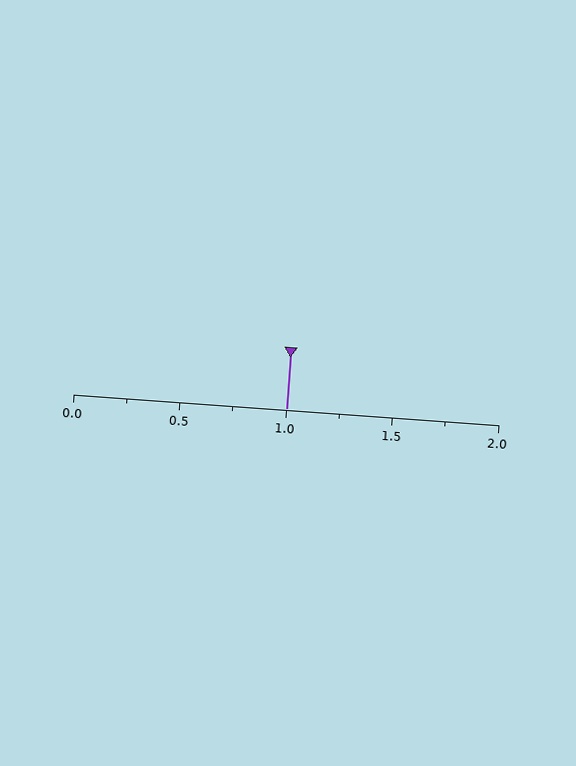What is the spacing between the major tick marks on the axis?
The major ticks are spaced 0.5 apart.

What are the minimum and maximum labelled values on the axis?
The axis runs from 0.0 to 2.0.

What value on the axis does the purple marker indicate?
The marker indicates approximately 1.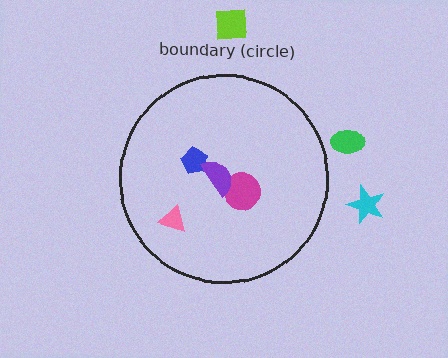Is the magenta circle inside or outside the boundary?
Inside.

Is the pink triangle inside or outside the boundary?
Inside.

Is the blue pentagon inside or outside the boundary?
Inside.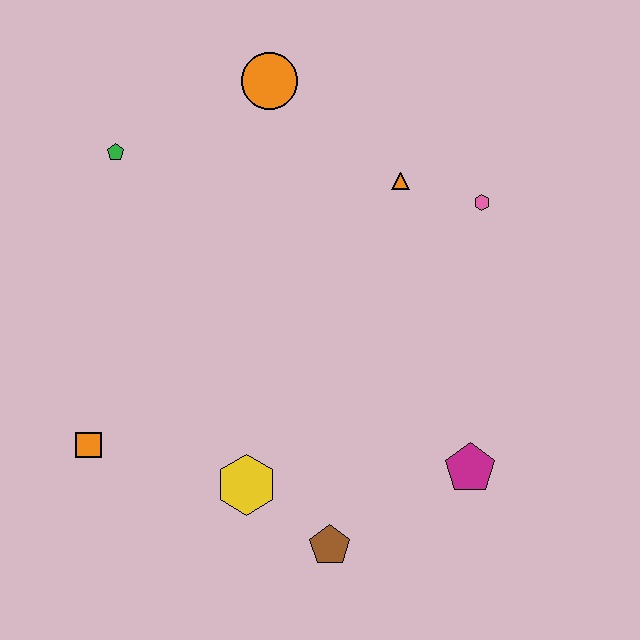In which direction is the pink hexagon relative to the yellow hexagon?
The pink hexagon is above the yellow hexagon.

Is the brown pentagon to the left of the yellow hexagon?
No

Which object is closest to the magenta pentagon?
The brown pentagon is closest to the magenta pentagon.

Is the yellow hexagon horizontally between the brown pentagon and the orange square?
Yes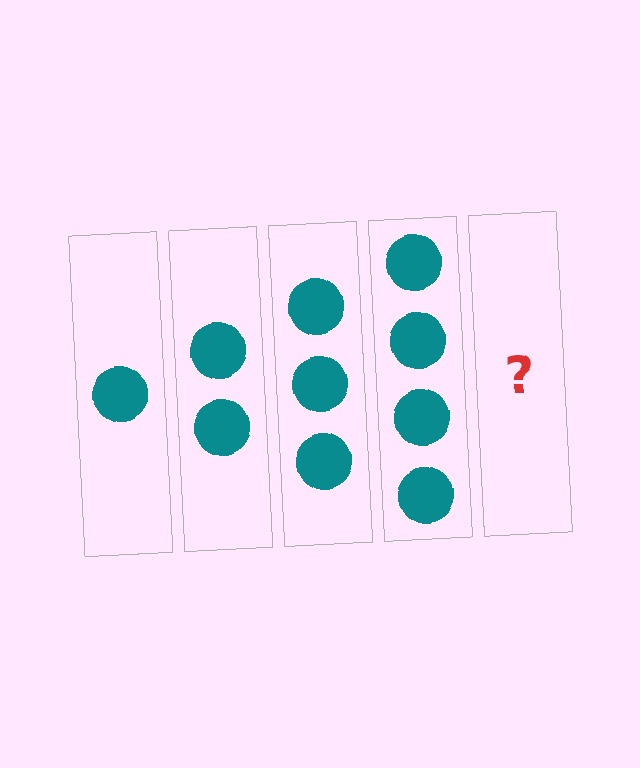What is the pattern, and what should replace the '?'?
The pattern is that each step adds one more circle. The '?' should be 5 circles.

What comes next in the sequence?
The next element should be 5 circles.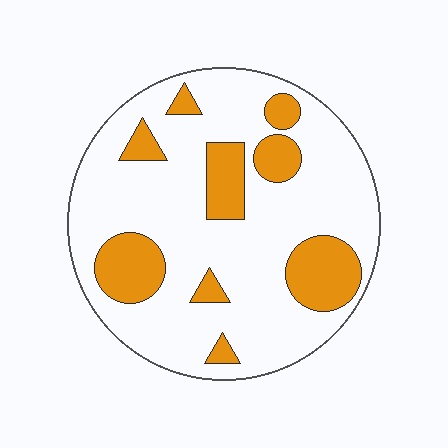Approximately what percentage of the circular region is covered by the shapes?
Approximately 25%.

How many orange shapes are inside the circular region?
9.